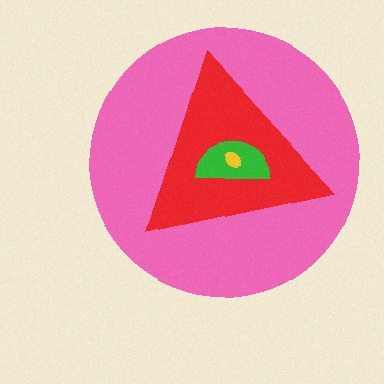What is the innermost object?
The yellow ellipse.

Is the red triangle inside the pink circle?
Yes.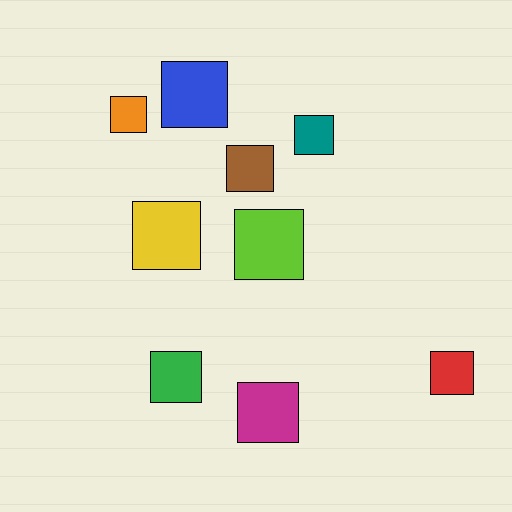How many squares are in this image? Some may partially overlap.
There are 9 squares.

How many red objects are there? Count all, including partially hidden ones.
There is 1 red object.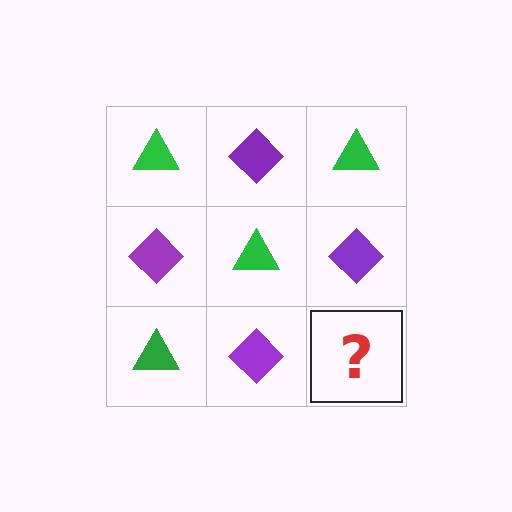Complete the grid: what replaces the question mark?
The question mark should be replaced with a green triangle.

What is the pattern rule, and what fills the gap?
The rule is that it alternates green triangle and purple diamond in a checkerboard pattern. The gap should be filled with a green triangle.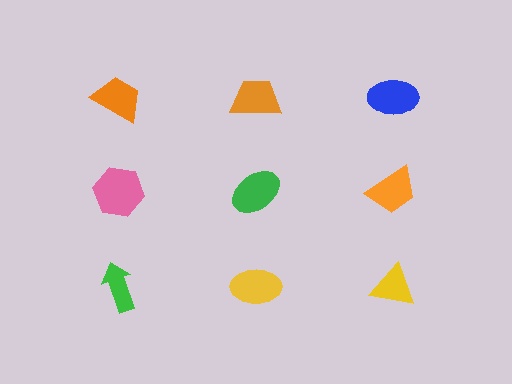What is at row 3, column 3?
A yellow triangle.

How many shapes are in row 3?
3 shapes.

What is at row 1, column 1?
An orange trapezoid.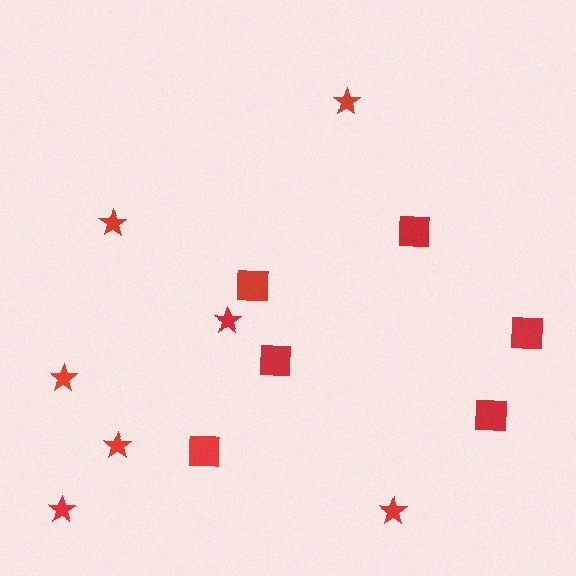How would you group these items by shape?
There are 2 groups: one group of stars (7) and one group of squares (6).